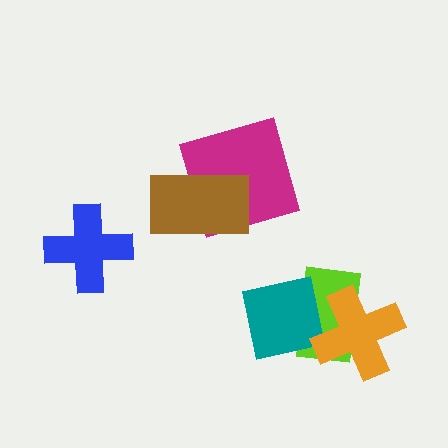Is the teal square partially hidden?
Yes, it is partially covered by another shape.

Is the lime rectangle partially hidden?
Yes, it is partially covered by another shape.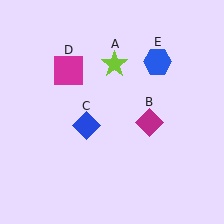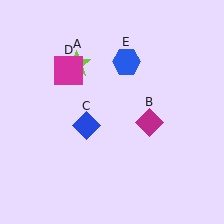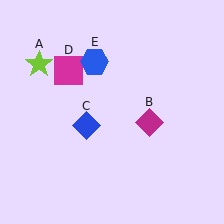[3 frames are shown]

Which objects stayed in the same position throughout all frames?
Magenta diamond (object B) and blue diamond (object C) and magenta square (object D) remained stationary.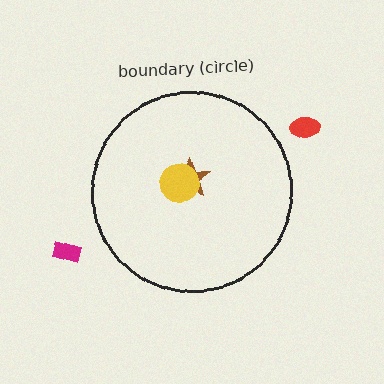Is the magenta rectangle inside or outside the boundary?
Outside.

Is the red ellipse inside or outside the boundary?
Outside.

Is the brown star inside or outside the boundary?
Inside.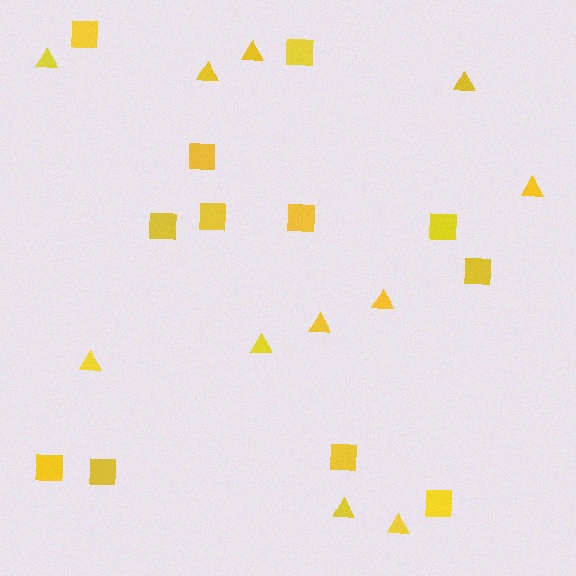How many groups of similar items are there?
There are 2 groups: one group of squares (12) and one group of triangles (11).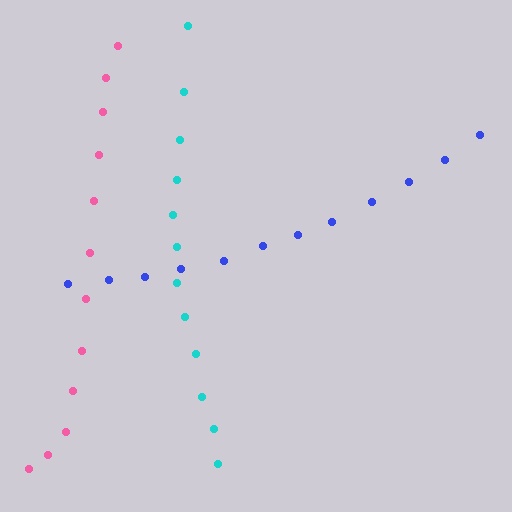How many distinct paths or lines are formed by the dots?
There are 3 distinct paths.